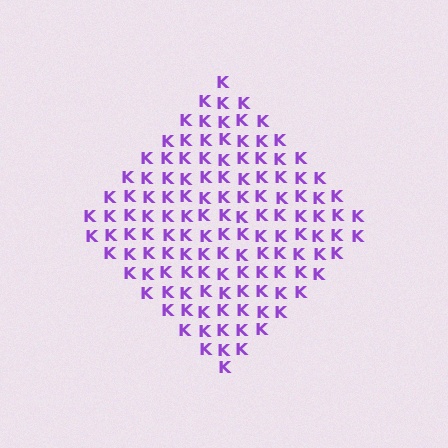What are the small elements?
The small elements are letter K's.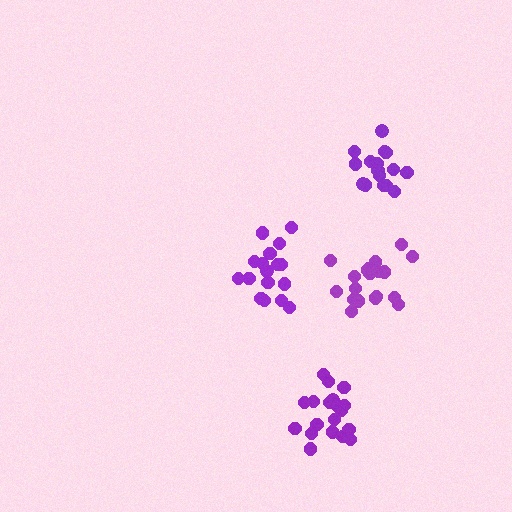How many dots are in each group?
Group 1: 19 dots, Group 2: 18 dots, Group 3: 16 dots, Group 4: 19 dots (72 total).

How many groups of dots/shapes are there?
There are 4 groups.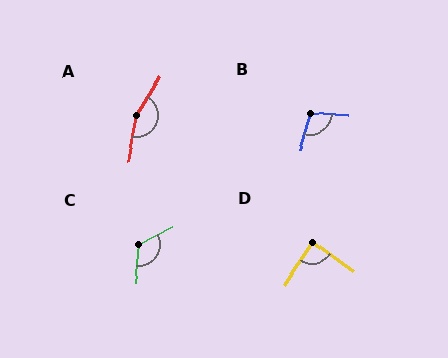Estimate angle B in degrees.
Approximately 102 degrees.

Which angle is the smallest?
D, at approximately 88 degrees.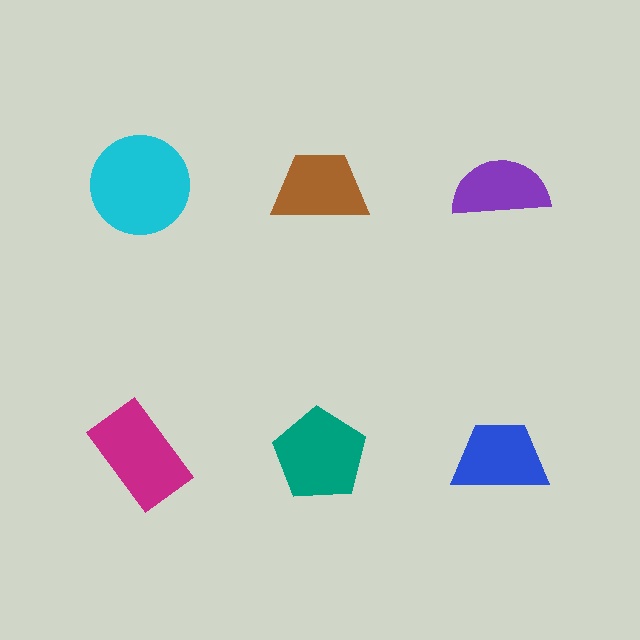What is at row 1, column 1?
A cyan circle.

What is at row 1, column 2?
A brown trapezoid.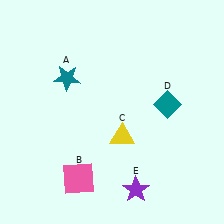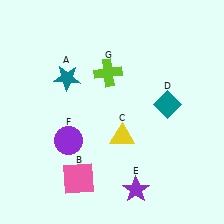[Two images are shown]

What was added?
A purple circle (F), a lime cross (G) were added in Image 2.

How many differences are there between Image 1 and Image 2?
There are 2 differences between the two images.